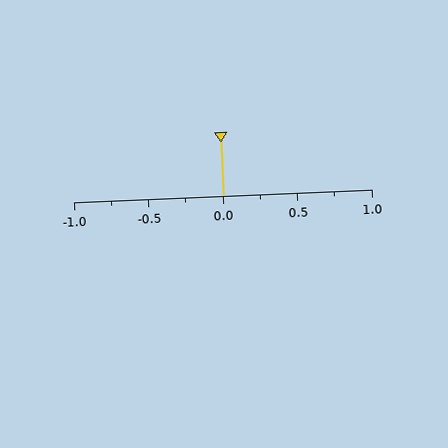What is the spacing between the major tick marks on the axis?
The major ticks are spaced 0.5 apart.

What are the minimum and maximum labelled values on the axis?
The axis runs from -1.0 to 1.0.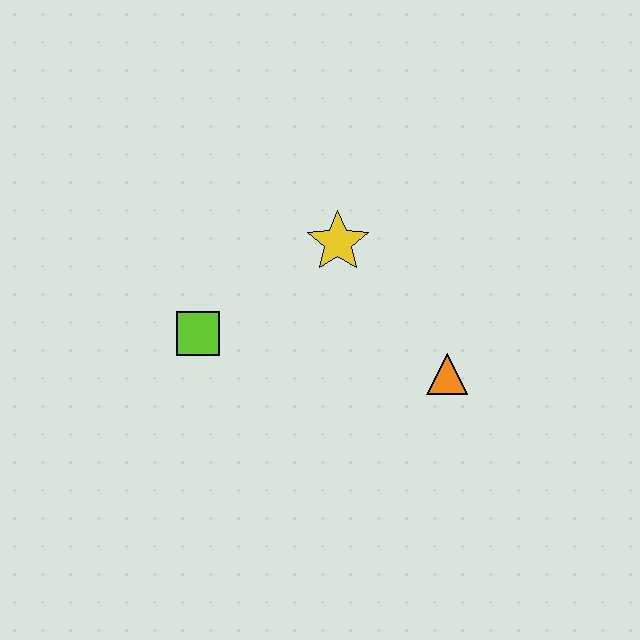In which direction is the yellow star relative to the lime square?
The yellow star is to the right of the lime square.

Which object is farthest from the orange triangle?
The lime square is farthest from the orange triangle.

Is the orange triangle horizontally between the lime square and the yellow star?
No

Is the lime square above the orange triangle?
Yes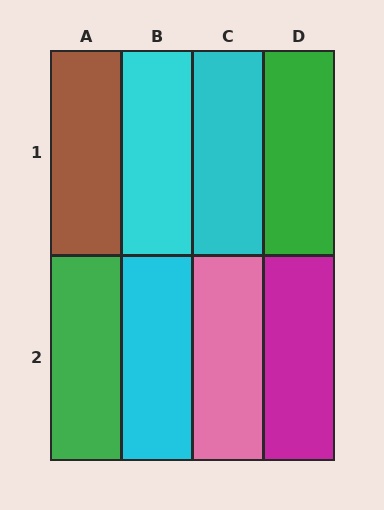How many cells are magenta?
1 cell is magenta.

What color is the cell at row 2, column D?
Magenta.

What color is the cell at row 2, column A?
Green.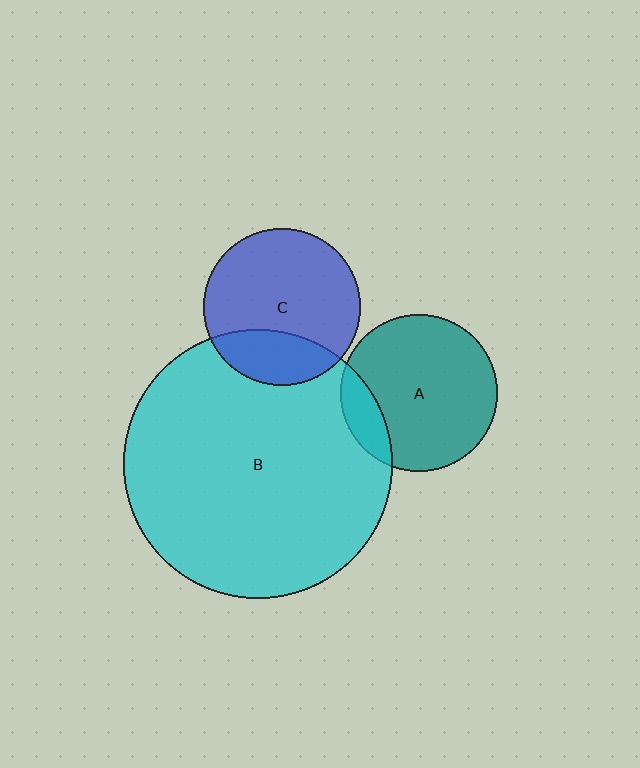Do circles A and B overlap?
Yes.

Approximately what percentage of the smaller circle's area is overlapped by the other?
Approximately 15%.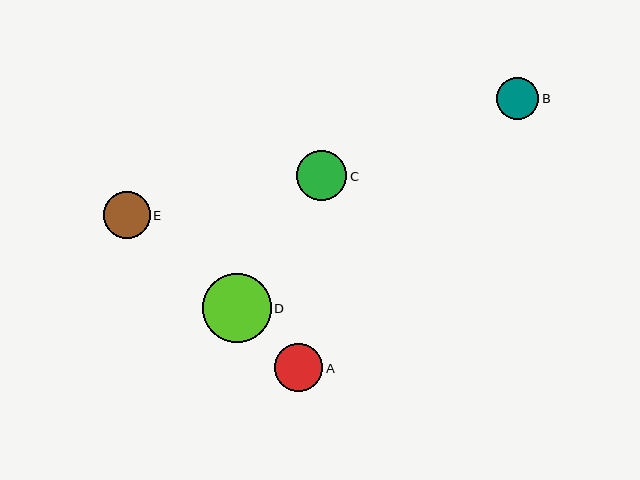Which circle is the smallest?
Circle B is the smallest with a size of approximately 43 pixels.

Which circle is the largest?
Circle D is the largest with a size of approximately 69 pixels.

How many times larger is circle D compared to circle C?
Circle D is approximately 1.4 times the size of circle C.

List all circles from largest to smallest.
From largest to smallest: D, C, A, E, B.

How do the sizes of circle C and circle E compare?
Circle C and circle E are approximately the same size.